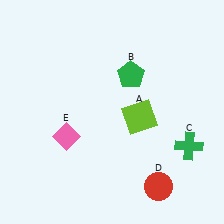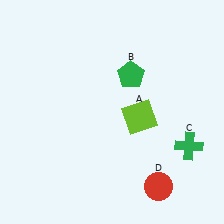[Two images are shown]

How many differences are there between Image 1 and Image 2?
There is 1 difference between the two images.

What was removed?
The pink diamond (E) was removed in Image 2.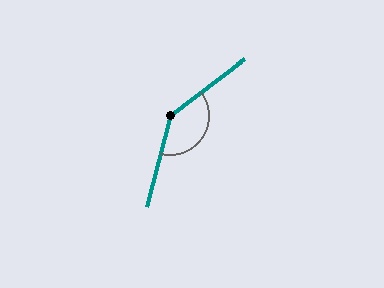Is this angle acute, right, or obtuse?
It is obtuse.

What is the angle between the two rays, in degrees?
Approximately 141 degrees.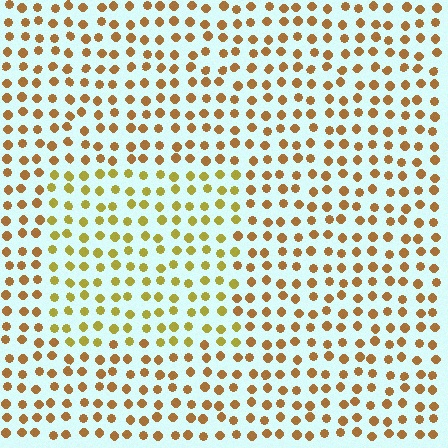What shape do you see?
I see a rectangle.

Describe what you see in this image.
The image is filled with small brown elements in a uniform arrangement. A rectangle-shaped region is visible where the elements are tinted to a slightly different hue, forming a subtle color boundary.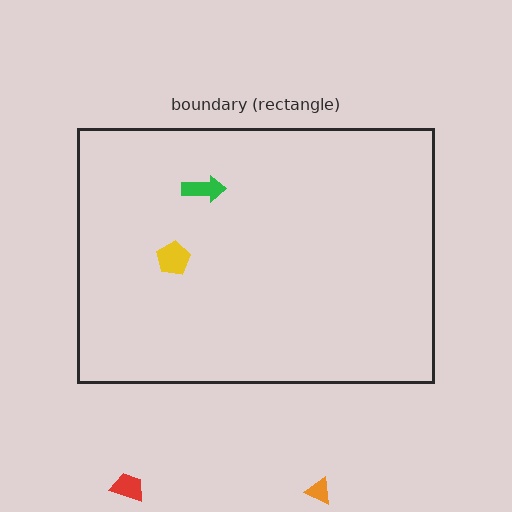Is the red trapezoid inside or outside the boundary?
Outside.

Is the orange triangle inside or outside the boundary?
Outside.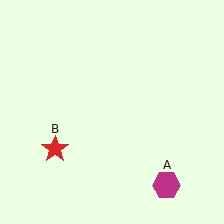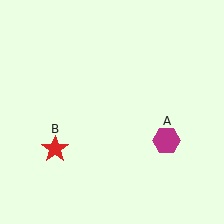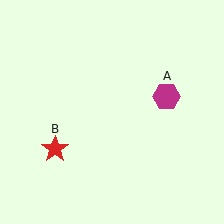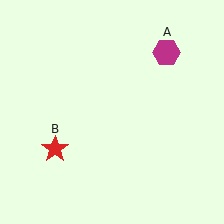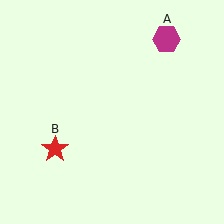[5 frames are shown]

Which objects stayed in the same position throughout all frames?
Red star (object B) remained stationary.